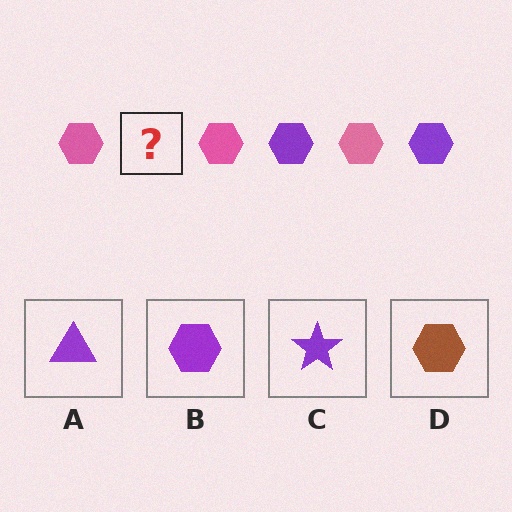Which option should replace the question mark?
Option B.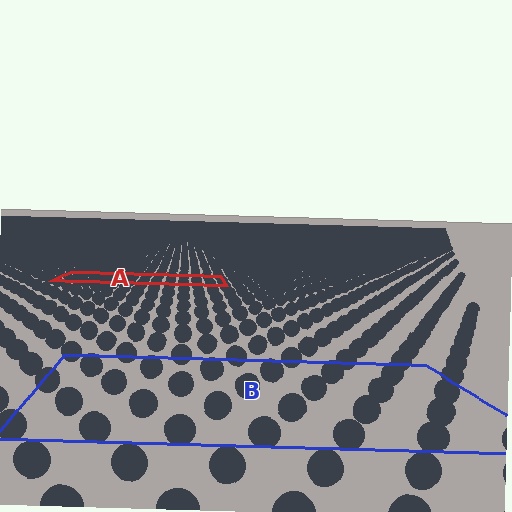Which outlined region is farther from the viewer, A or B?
Region A is farther from the viewer — the texture elements inside it appear smaller and more densely packed.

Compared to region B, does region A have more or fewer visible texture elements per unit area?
Region A has more texture elements per unit area — they are packed more densely because it is farther away.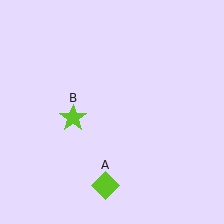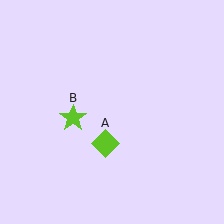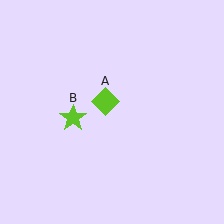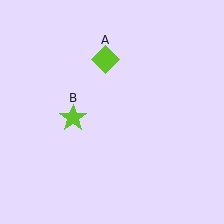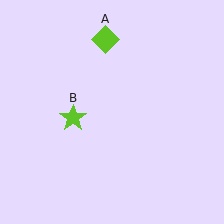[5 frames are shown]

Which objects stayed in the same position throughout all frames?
Lime star (object B) remained stationary.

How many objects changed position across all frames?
1 object changed position: lime diamond (object A).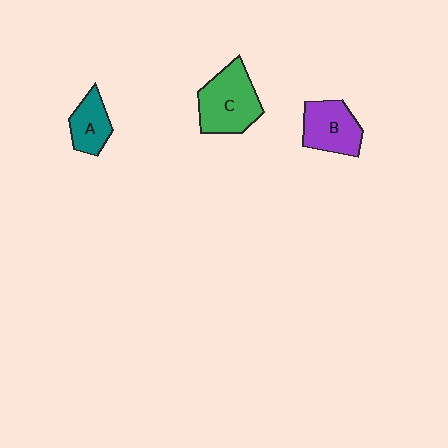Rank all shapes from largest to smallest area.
From largest to smallest: C (green), B (purple), A (teal).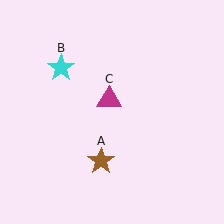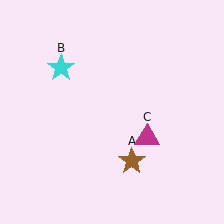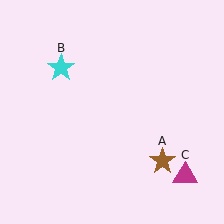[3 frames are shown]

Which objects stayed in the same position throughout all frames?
Cyan star (object B) remained stationary.